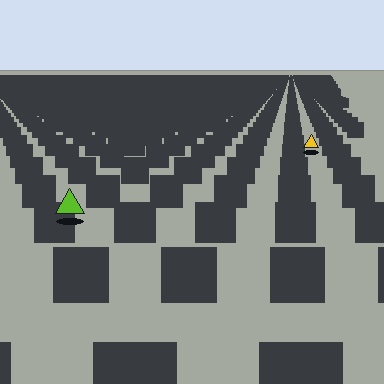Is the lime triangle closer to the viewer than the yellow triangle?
Yes. The lime triangle is closer — you can tell from the texture gradient: the ground texture is coarser near it.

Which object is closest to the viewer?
The lime triangle is closest. The texture marks near it are larger and more spread out.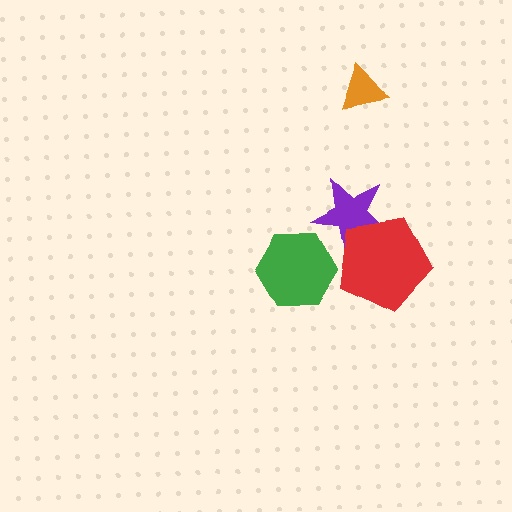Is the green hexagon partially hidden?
No, no other shape covers it.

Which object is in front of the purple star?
The red pentagon is in front of the purple star.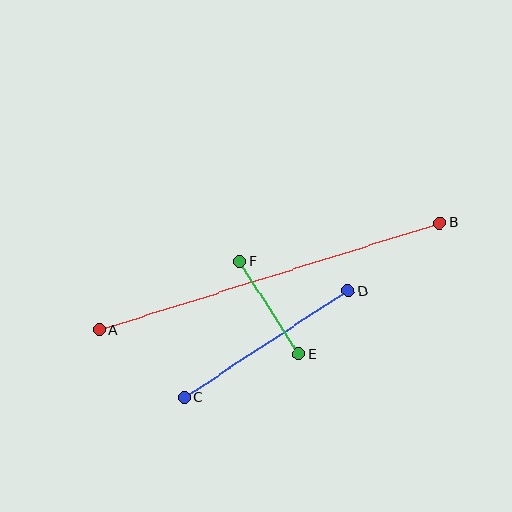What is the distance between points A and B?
The distance is approximately 356 pixels.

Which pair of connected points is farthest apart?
Points A and B are farthest apart.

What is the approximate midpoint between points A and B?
The midpoint is at approximately (269, 276) pixels.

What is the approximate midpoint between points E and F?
The midpoint is at approximately (269, 308) pixels.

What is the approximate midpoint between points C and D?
The midpoint is at approximately (266, 344) pixels.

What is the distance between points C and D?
The distance is approximately 196 pixels.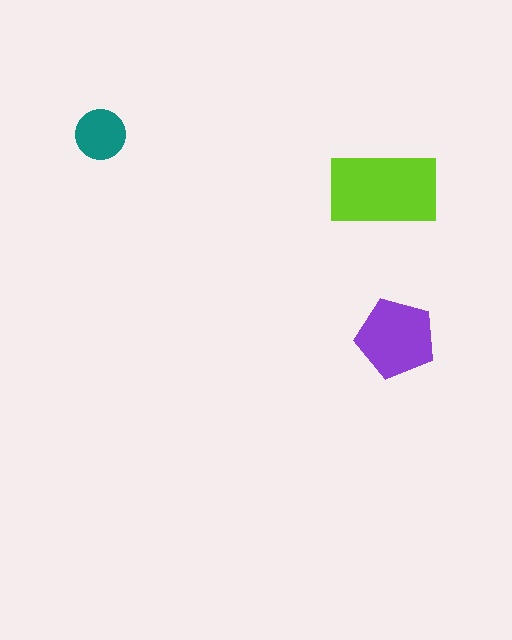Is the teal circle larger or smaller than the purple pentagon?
Smaller.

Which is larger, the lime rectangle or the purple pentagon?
The lime rectangle.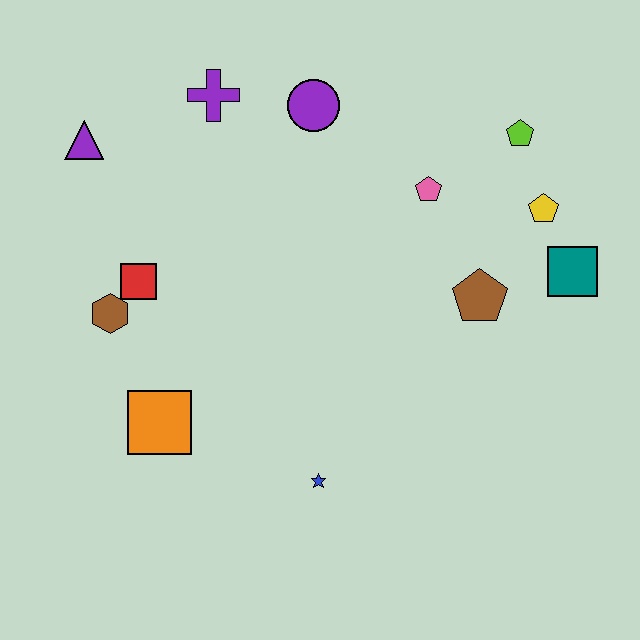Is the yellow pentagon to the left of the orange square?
No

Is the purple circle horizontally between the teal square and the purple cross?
Yes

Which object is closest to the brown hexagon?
The red square is closest to the brown hexagon.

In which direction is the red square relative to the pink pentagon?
The red square is to the left of the pink pentagon.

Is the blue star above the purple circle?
No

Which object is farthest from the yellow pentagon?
The purple triangle is farthest from the yellow pentagon.